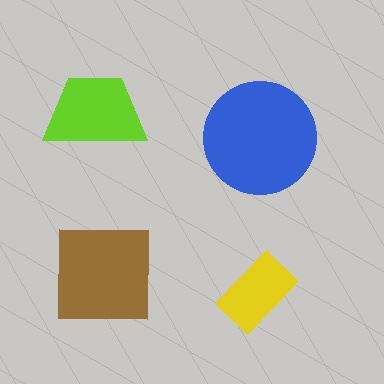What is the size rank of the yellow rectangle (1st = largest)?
4th.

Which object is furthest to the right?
The blue circle is rightmost.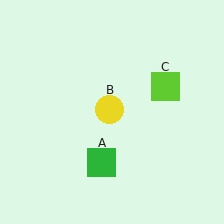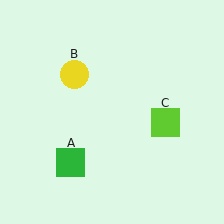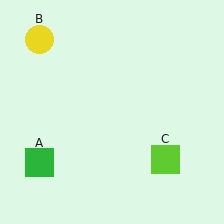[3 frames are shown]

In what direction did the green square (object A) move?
The green square (object A) moved left.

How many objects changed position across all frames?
3 objects changed position: green square (object A), yellow circle (object B), lime square (object C).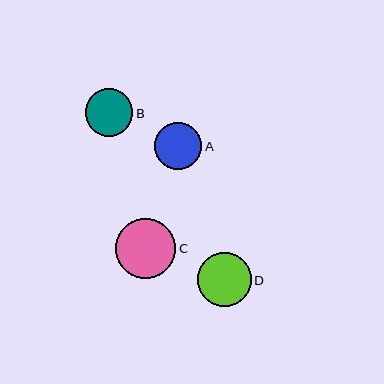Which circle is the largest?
Circle C is the largest with a size of approximately 61 pixels.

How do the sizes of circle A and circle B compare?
Circle A and circle B are approximately the same size.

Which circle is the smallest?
Circle B is the smallest with a size of approximately 47 pixels.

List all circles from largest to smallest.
From largest to smallest: C, D, A, B.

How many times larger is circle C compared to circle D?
Circle C is approximately 1.1 times the size of circle D.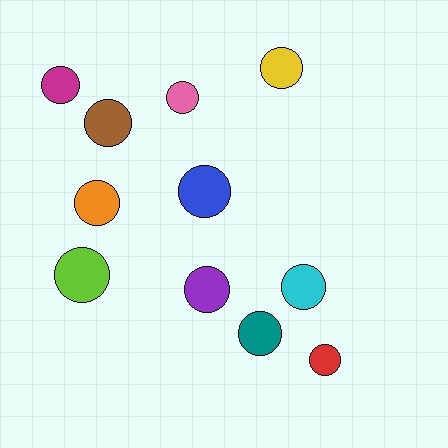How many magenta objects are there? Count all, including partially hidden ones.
There is 1 magenta object.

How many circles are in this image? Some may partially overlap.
There are 11 circles.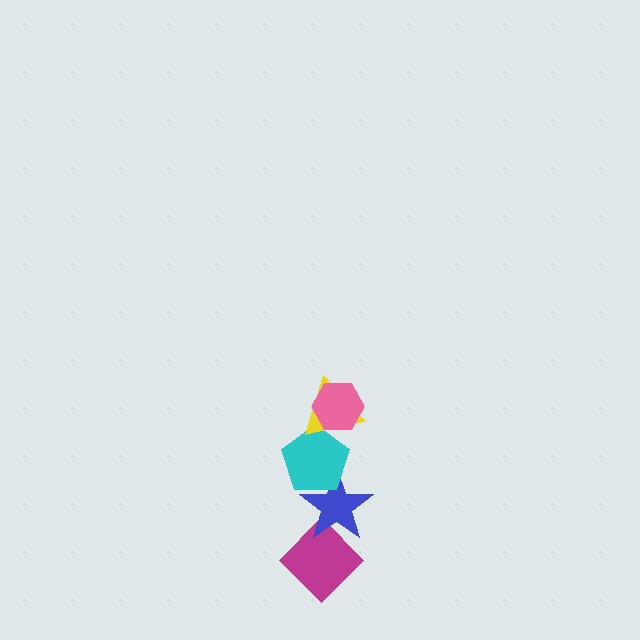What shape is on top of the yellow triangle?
The pink hexagon is on top of the yellow triangle.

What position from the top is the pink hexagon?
The pink hexagon is 1st from the top.